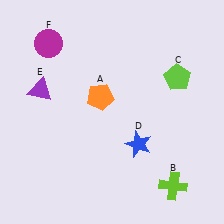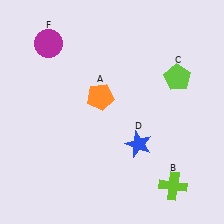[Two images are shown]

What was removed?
The purple triangle (E) was removed in Image 2.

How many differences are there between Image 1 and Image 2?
There is 1 difference between the two images.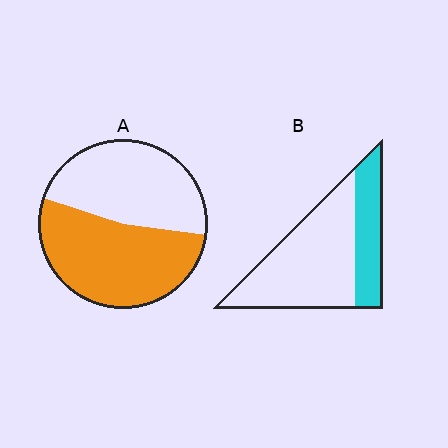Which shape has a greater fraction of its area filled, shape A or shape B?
Shape A.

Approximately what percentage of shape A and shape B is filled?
A is approximately 55% and B is approximately 30%.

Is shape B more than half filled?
No.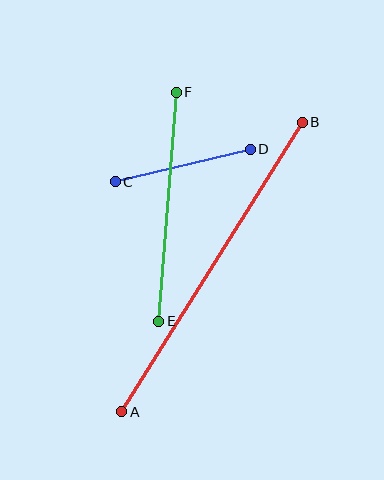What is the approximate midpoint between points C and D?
The midpoint is at approximately (183, 166) pixels.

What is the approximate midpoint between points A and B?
The midpoint is at approximately (212, 267) pixels.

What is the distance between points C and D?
The distance is approximately 139 pixels.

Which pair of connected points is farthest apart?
Points A and B are farthest apart.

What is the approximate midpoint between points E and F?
The midpoint is at approximately (168, 207) pixels.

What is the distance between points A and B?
The distance is approximately 341 pixels.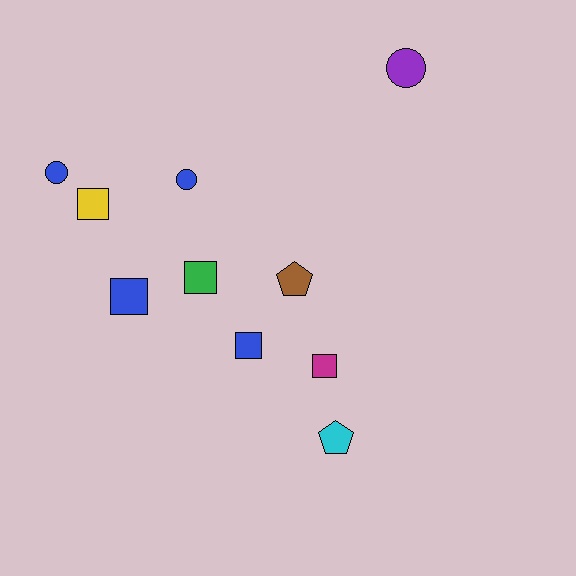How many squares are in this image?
There are 5 squares.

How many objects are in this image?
There are 10 objects.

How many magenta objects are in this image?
There is 1 magenta object.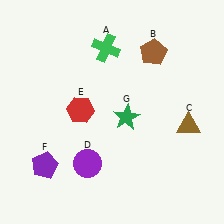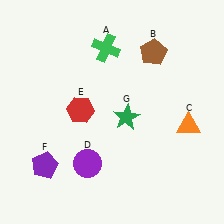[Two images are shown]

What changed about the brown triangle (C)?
In Image 1, C is brown. In Image 2, it changed to orange.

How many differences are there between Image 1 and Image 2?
There is 1 difference between the two images.